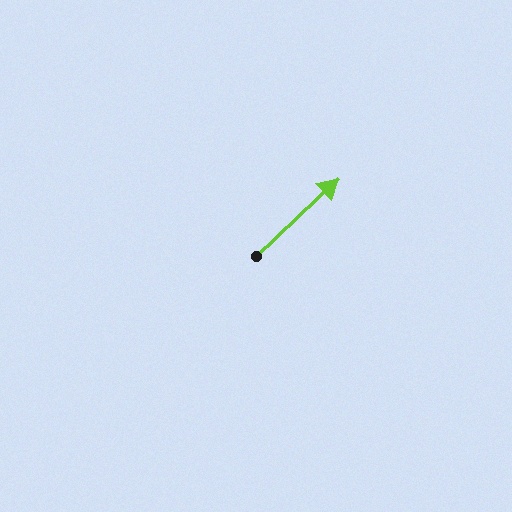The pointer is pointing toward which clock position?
Roughly 2 o'clock.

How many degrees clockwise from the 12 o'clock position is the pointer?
Approximately 47 degrees.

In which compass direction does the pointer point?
Northeast.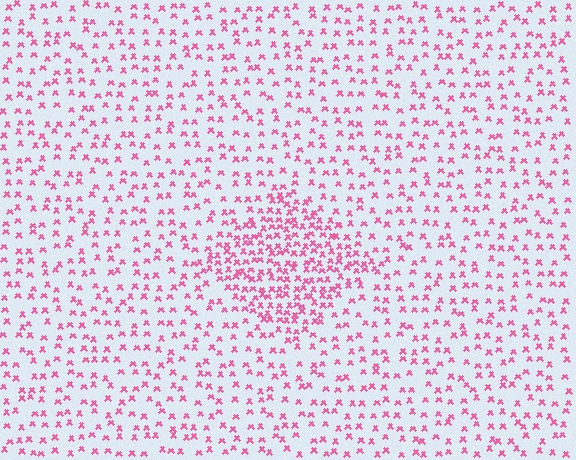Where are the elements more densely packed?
The elements are more densely packed inside the diamond boundary.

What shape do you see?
I see a diamond.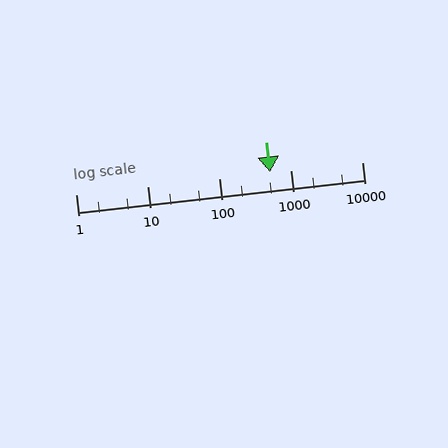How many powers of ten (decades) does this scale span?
The scale spans 4 decades, from 1 to 10000.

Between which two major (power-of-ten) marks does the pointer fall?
The pointer is between 100 and 1000.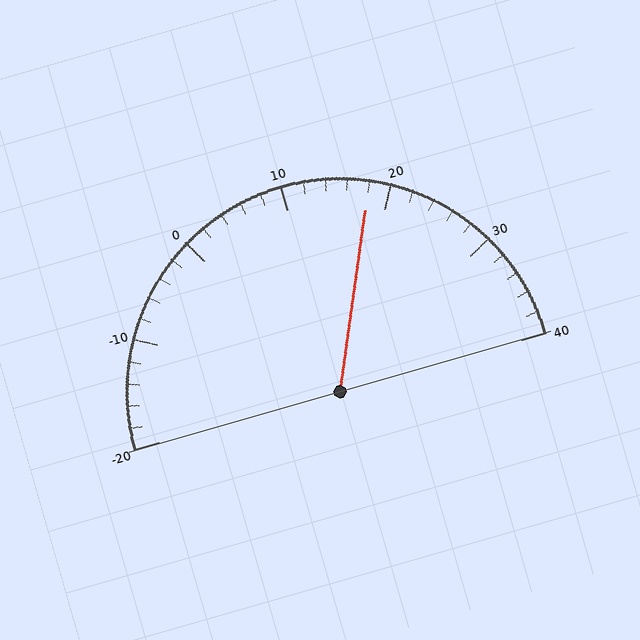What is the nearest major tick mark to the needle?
The nearest major tick mark is 20.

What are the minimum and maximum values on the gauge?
The gauge ranges from -20 to 40.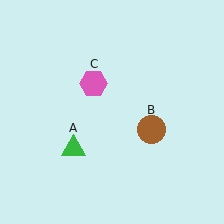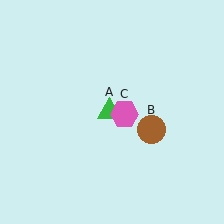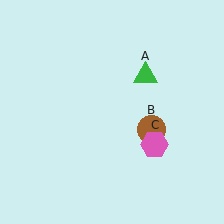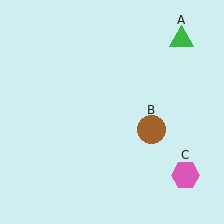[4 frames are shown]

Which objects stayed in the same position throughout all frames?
Brown circle (object B) remained stationary.